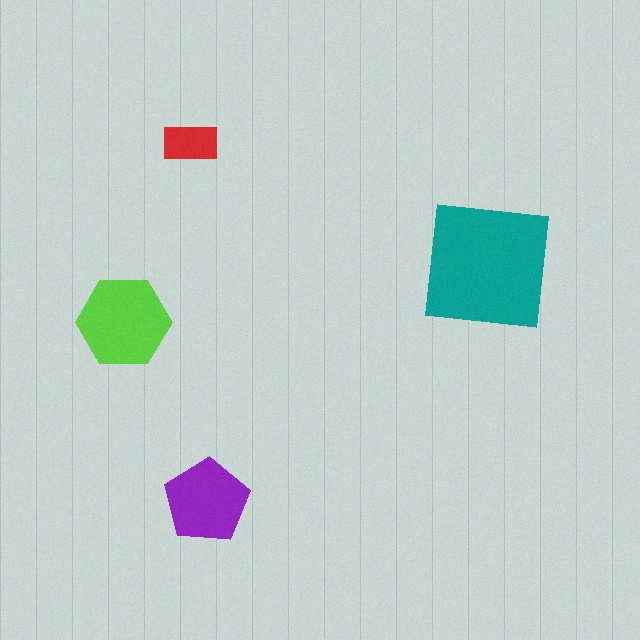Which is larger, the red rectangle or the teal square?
The teal square.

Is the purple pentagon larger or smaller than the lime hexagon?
Smaller.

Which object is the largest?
The teal square.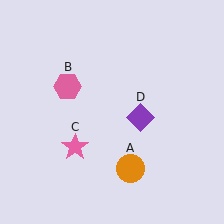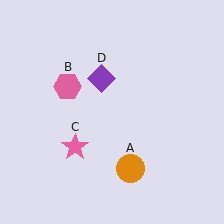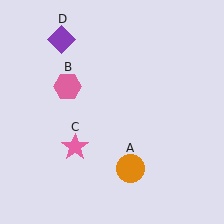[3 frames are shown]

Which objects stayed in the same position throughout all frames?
Orange circle (object A) and pink hexagon (object B) and pink star (object C) remained stationary.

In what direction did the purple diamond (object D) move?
The purple diamond (object D) moved up and to the left.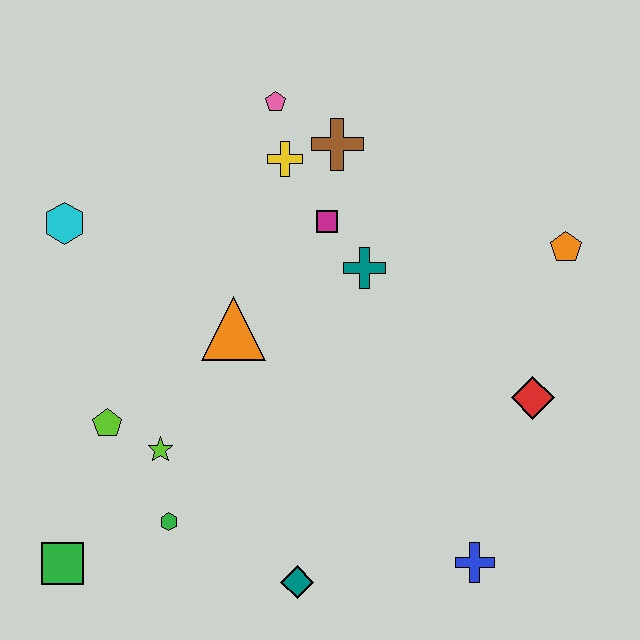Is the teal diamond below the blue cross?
Yes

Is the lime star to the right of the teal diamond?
No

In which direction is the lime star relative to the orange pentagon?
The lime star is to the left of the orange pentagon.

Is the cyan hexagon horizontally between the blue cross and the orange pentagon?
No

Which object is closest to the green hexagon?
The lime star is closest to the green hexagon.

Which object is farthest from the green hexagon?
The orange pentagon is farthest from the green hexagon.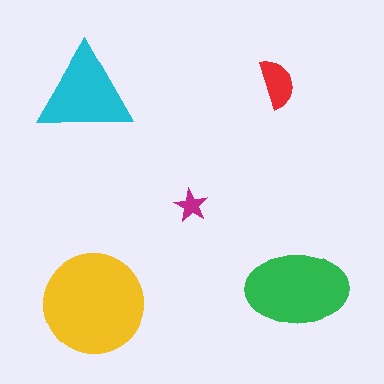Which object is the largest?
The yellow circle.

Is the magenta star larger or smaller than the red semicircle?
Smaller.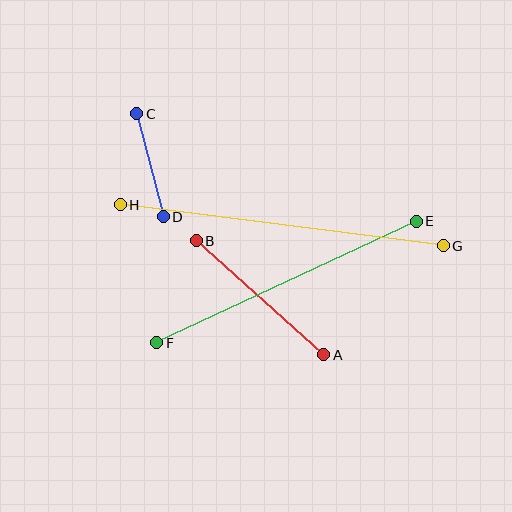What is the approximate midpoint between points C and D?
The midpoint is at approximately (150, 165) pixels.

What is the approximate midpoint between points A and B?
The midpoint is at approximately (260, 298) pixels.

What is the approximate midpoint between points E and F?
The midpoint is at approximately (286, 282) pixels.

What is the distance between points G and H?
The distance is approximately 326 pixels.